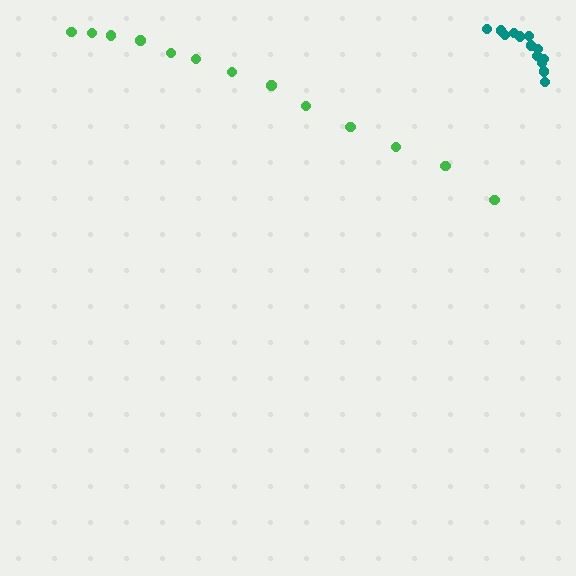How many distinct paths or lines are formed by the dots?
There are 2 distinct paths.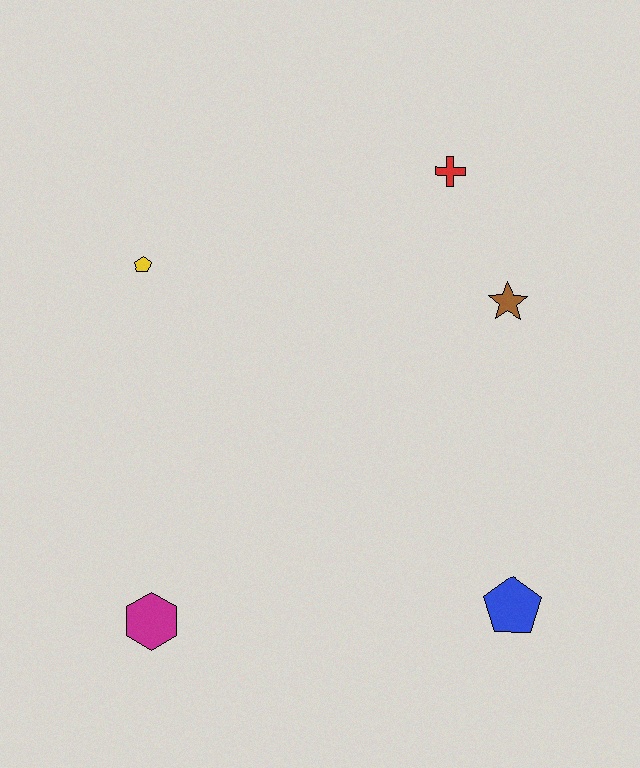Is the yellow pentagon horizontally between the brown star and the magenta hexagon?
No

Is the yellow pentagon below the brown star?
No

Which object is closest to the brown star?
The red cross is closest to the brown star.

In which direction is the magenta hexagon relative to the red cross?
The magenta hexagon is below the red cross.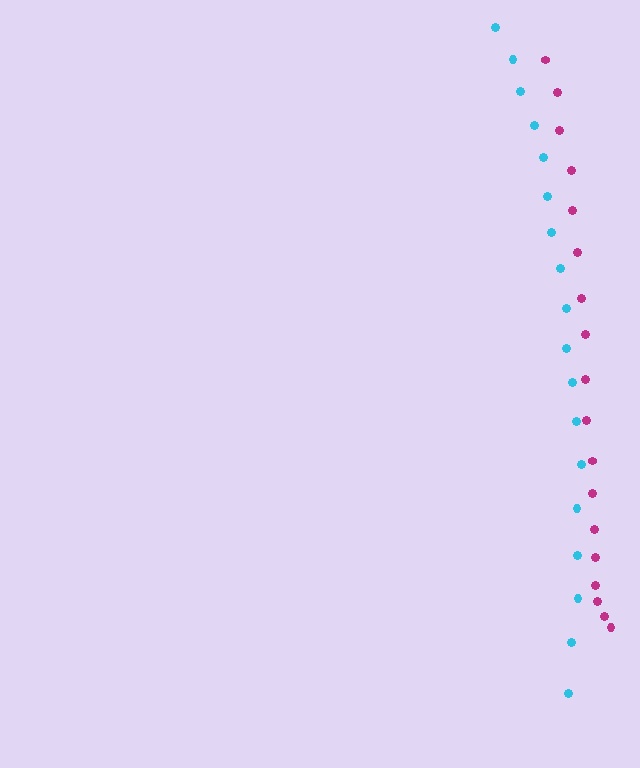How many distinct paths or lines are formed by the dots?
There are 2 distinct paths.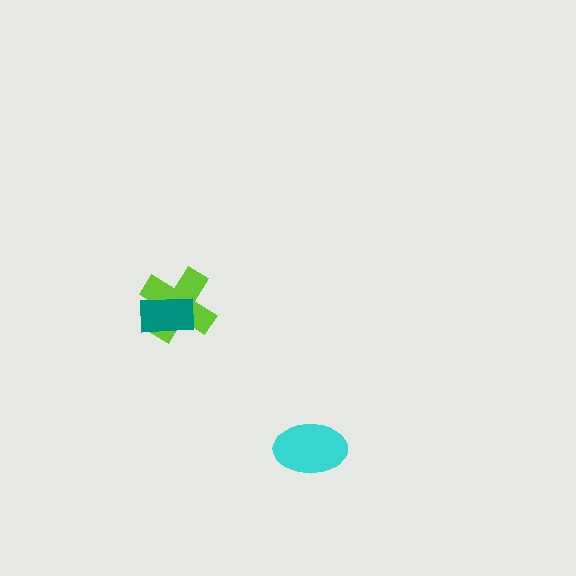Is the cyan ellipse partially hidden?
No, no other shape covers it.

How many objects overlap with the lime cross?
1 object overlaps with the lime cross.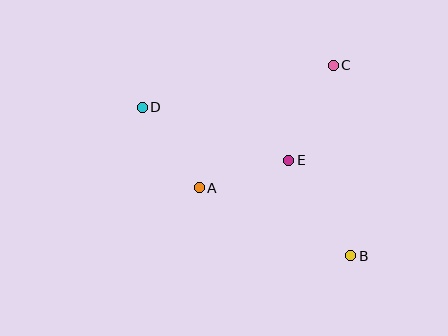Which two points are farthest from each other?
Points B and D are farthest from each other.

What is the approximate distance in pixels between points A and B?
The distance between A and B is approximately 166 pixels.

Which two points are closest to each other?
Points A and E are closest to each other.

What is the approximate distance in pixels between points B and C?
The distance between B and C is approximately 191 pixels.